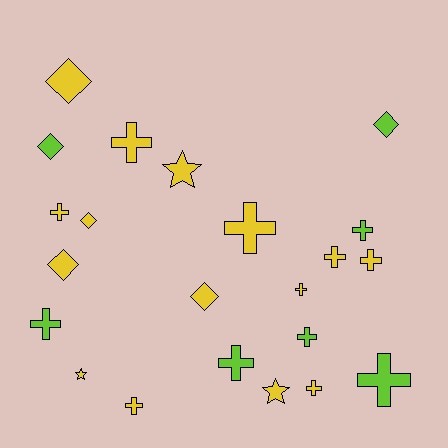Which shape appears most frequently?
Cross, with 13 objects.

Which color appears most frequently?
Yellow, with 15 objects.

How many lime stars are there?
There are no lime stars.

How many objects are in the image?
There are 22 objects.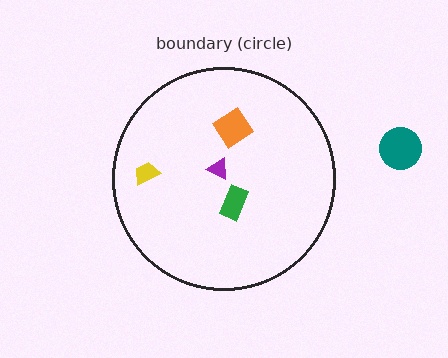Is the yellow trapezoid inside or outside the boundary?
Inside.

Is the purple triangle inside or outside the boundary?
Inside.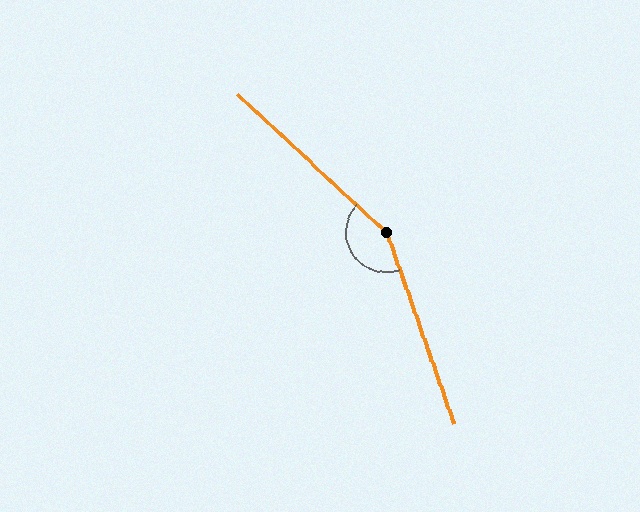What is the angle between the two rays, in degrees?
Approximately 152 degrees.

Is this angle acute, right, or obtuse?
It is obtuse.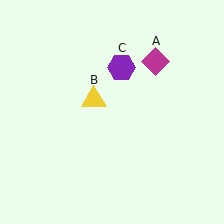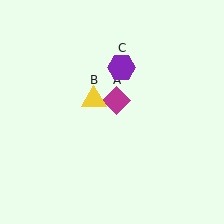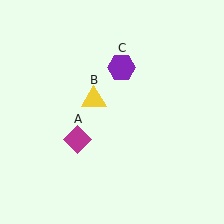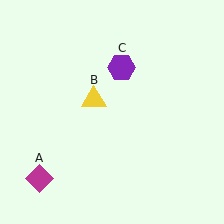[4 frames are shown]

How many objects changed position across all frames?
1 object changed position: magenta diamond (object A).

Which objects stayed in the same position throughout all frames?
Yellow triangle (object B) and purple hexagon (object C) remained stationary.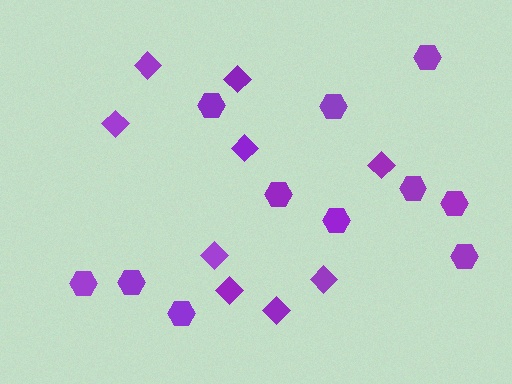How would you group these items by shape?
There are 2 groups: one group of hexagons (11) and one group of diamonds (9).